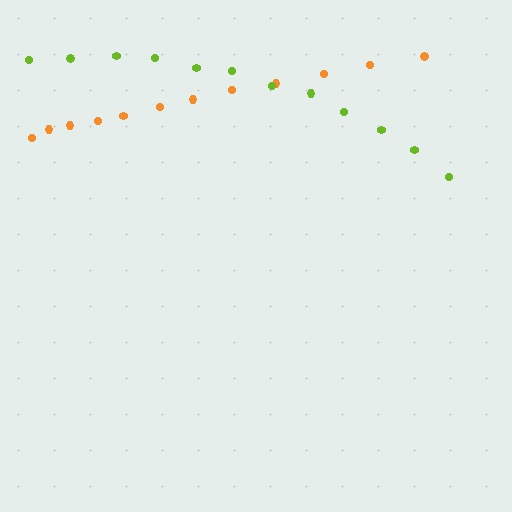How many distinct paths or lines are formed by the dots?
There are 2 distinct paths.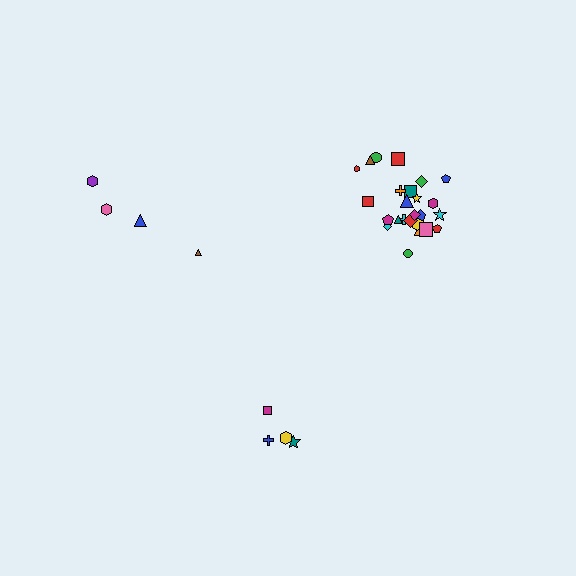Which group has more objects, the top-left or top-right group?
The top-right group.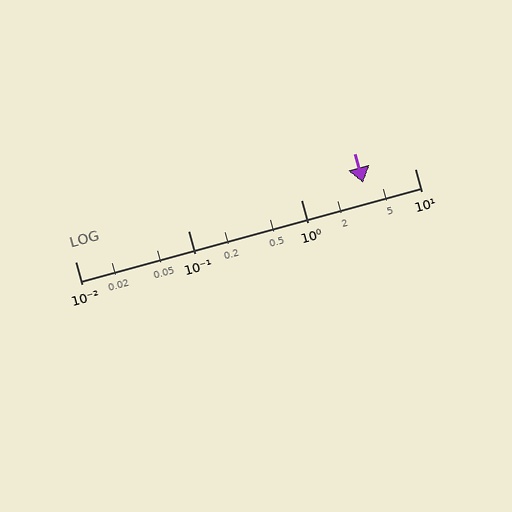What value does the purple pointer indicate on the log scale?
The pointer indicates approximately 3.5.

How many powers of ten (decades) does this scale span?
The scale spans 3 decades, from 0.01 to 10.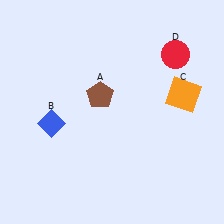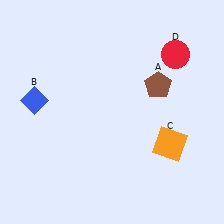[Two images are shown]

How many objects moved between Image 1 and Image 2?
3 objects moved between the two images.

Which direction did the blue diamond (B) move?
The blue diamond (B) moved up.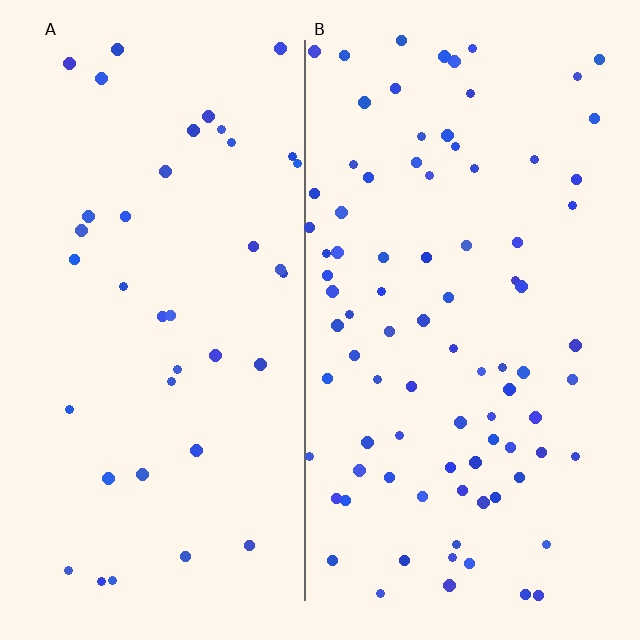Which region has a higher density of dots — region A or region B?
B (the right).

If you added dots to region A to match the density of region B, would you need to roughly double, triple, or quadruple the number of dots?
Approximately double.